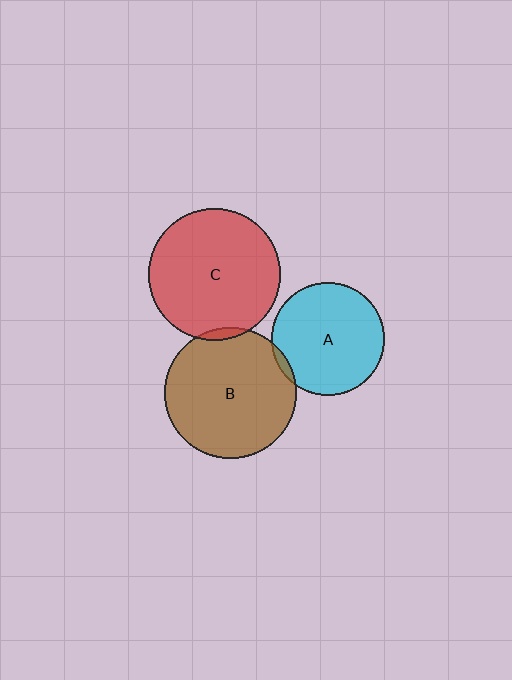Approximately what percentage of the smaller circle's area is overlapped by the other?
Approximately 5%.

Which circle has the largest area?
Circle C (red).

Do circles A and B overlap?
Yes.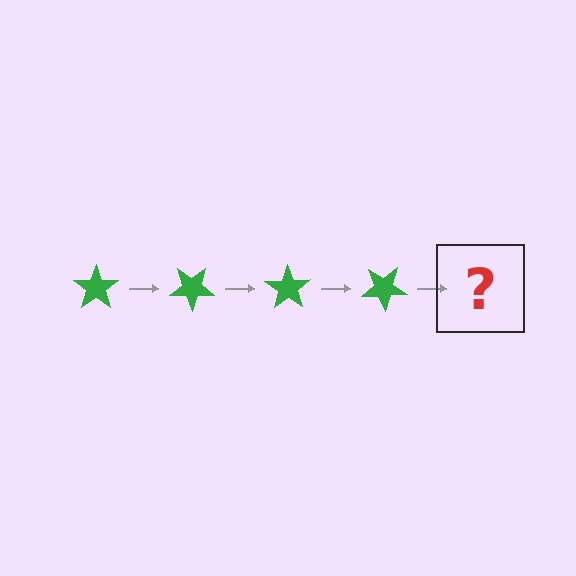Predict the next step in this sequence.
The next step is a green star rotated 140 degrees.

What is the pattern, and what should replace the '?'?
The pattern is that the star rotates 35 degrees each step. The '?' should be a green star rotated 140 degrees.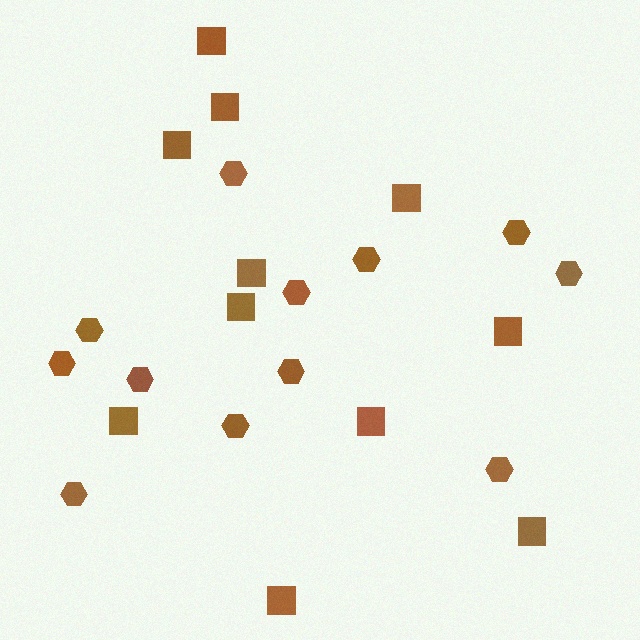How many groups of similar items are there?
There are 2 groups: one group of hexagons (12) and one group of squares (11).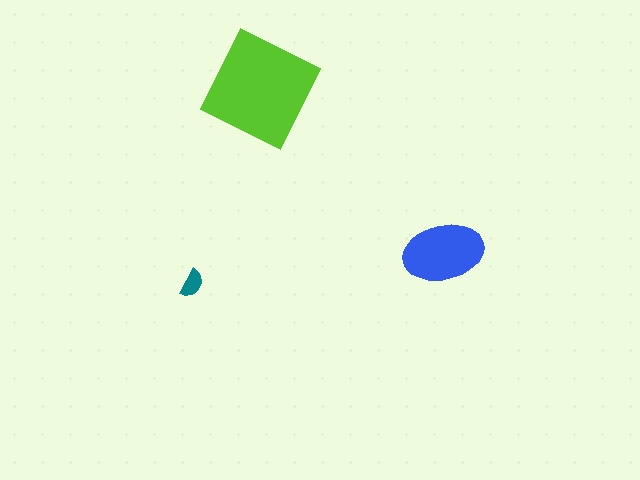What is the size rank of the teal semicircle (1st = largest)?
3rd.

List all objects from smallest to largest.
The teal semicircle, the blue ellipse, the lime diamond.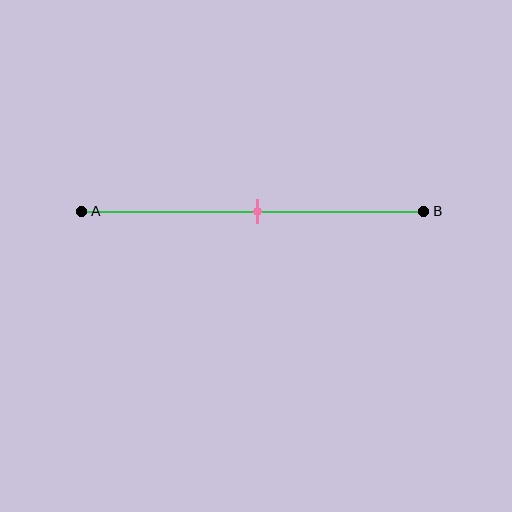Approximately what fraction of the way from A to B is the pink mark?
The pink mark is approximately 50% of the way from A to B.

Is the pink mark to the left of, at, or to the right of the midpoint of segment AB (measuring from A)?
The pink mark is approximately at the midpoint of segment AB.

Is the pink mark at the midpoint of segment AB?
Yes, the mark is approximately at the midpoint.